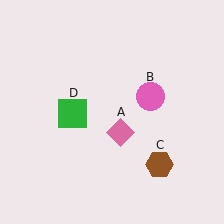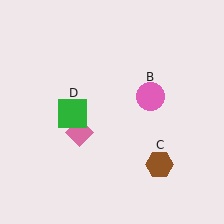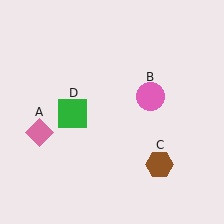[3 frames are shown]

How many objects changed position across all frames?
1 object changed position: pink diamond (object A).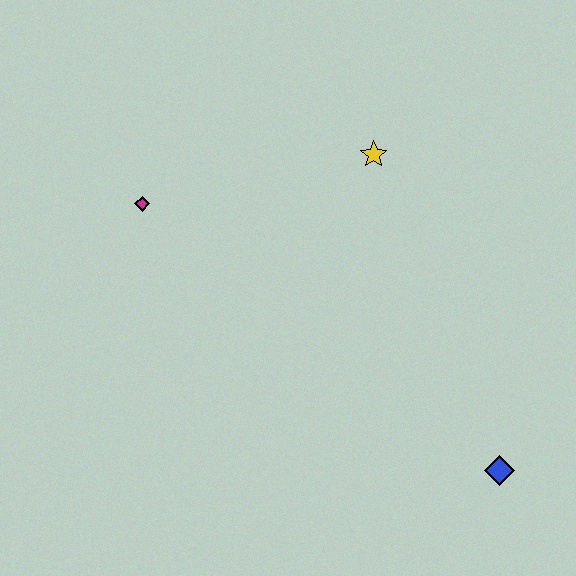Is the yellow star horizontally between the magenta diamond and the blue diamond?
Yes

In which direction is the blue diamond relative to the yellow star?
The blue diamond is below the yellow star.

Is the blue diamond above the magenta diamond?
No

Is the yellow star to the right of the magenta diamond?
Yes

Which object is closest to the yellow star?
The magenta diamond is closest to the yellow star.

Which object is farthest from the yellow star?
The blue diamond is farthest from the yellow star.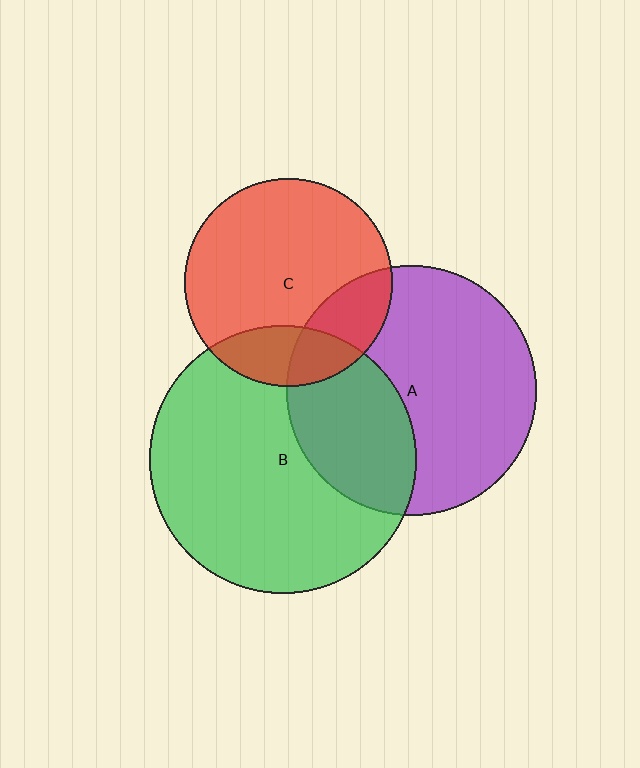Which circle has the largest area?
Circle B (green).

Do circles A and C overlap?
Yes.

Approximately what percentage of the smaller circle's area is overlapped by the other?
Approximately 20%.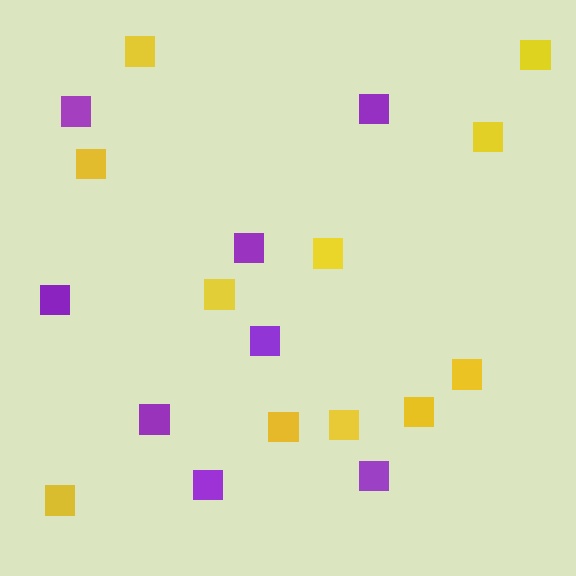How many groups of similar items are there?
There are 2 groups: one group of yellow squares (11) and one group of purple squares (8).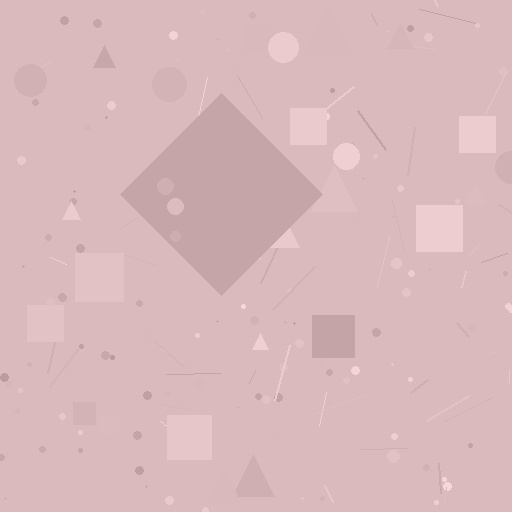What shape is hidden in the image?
A diamond is hidden in the image.